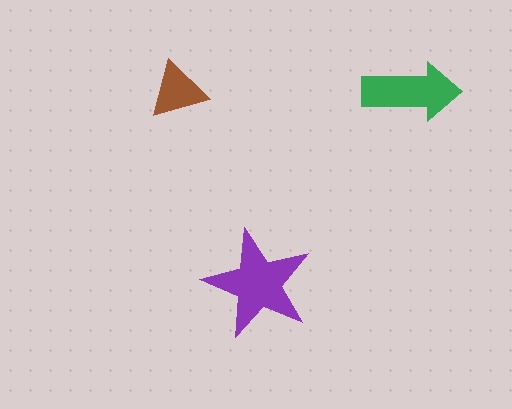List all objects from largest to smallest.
The purple star, the green arrow, the brown triangle.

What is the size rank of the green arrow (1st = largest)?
2nd.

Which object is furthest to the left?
The brown triangle is leftmost.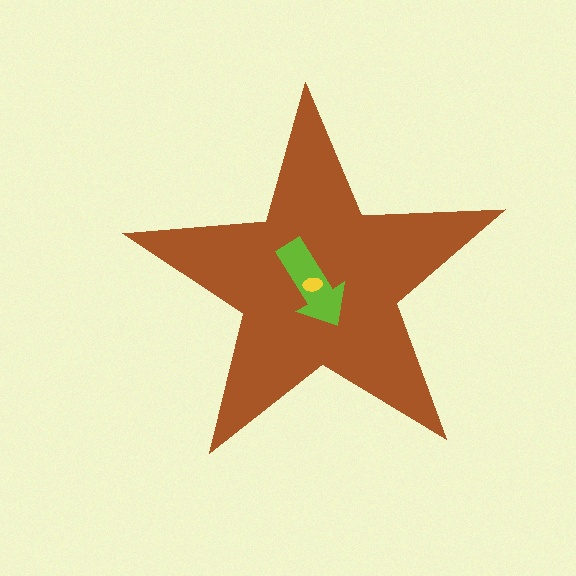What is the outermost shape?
The brown star.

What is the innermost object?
The yellow ellipse.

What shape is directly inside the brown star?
The lime arrow.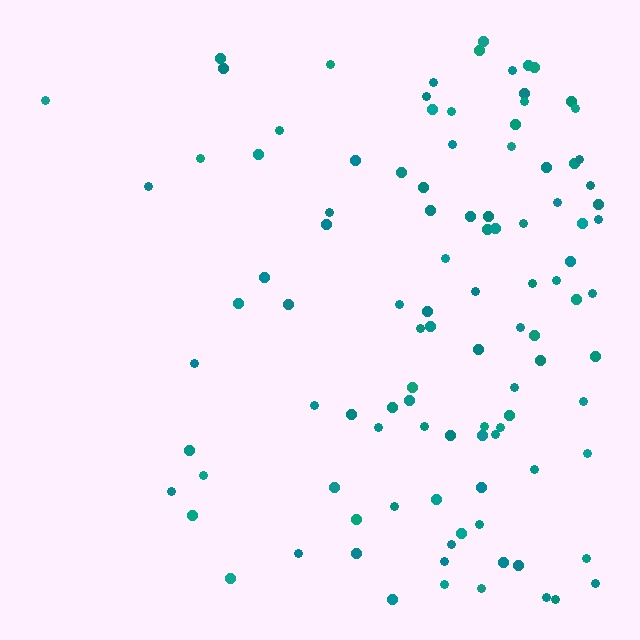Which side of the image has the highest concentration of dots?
The right.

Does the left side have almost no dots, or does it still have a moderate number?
Still a moderate number, just noticeably fewer than the right.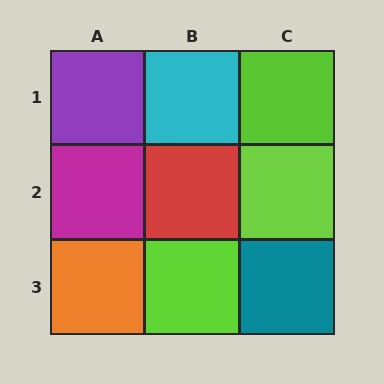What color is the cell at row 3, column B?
Lime.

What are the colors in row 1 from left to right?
Purple, cyan, lime.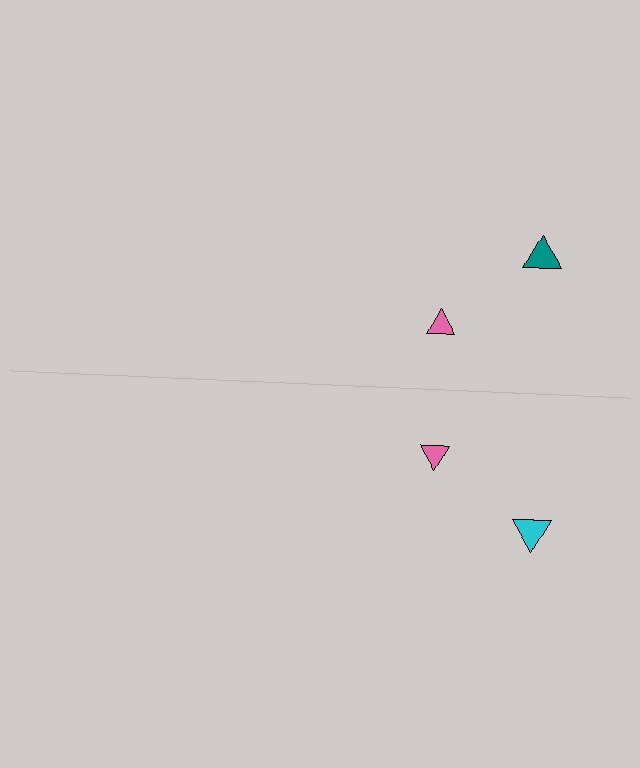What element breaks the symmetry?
The cyan triangle on the bottom side breaks the symmetry — its mirror counterpart is teal.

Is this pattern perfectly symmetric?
No, the pattern is not perfectly symmetric. The cyan triangle on the bottom side breaks the symmetry — its mirror counterpart is teal.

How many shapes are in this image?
There are 4 shapes in this image.